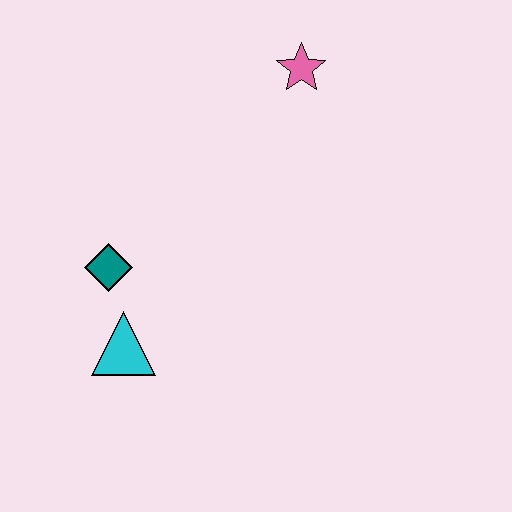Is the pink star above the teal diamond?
Yes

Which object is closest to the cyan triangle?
The teal diamond is closest to the cyan triangle.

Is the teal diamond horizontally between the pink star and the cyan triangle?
No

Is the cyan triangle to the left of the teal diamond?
No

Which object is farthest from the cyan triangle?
The pink star is farthest from the cyan triangle.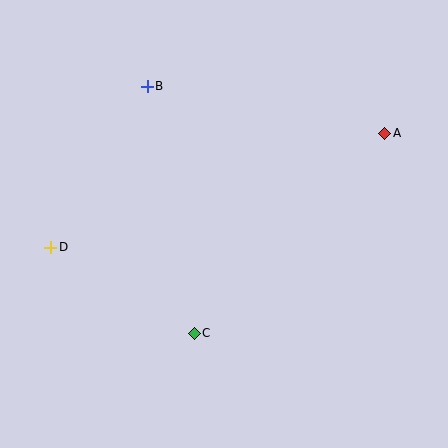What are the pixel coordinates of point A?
Point A is at (385, 133).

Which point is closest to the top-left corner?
Point B is closest to the top-left corner.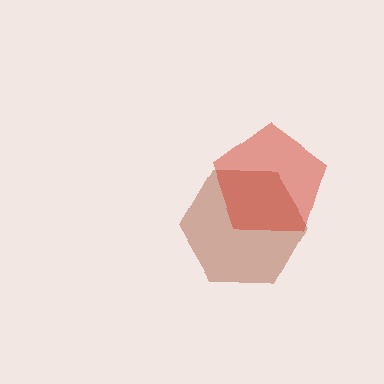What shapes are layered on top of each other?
The layered shapes are: a brown hexagon, a red pentagon.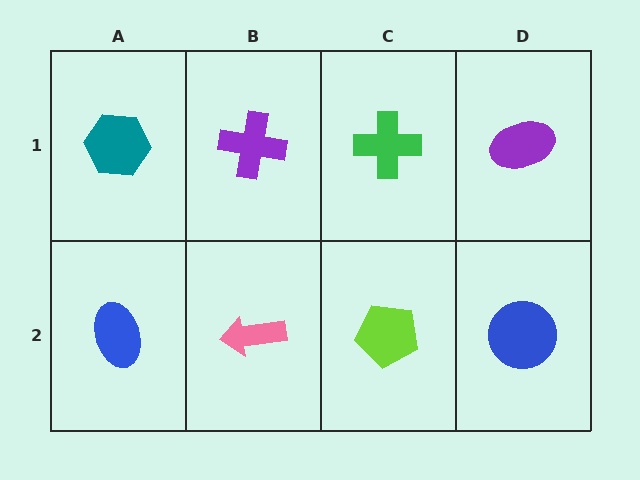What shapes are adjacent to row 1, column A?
A blue ellipse (row 2, column A), a purple cross (row 1, column B).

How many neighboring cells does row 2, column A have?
2.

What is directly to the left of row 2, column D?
A lime pentagon.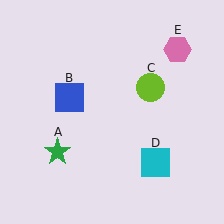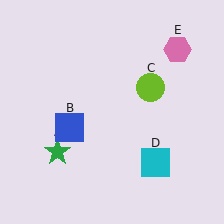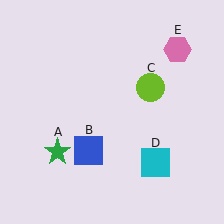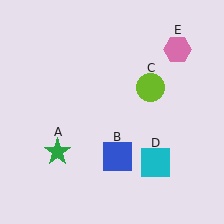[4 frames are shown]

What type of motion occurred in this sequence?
The blue square (object B) rotated counterclockwise around the center of the scene.